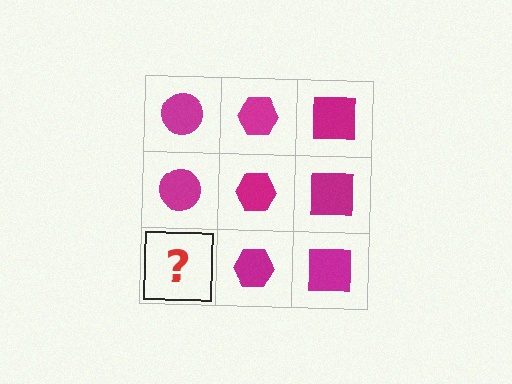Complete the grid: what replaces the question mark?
The question mark should be replaced with a magenta circle.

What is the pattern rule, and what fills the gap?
The rule is that each column has a consistent shape. The gap should be filled with a magenta circle.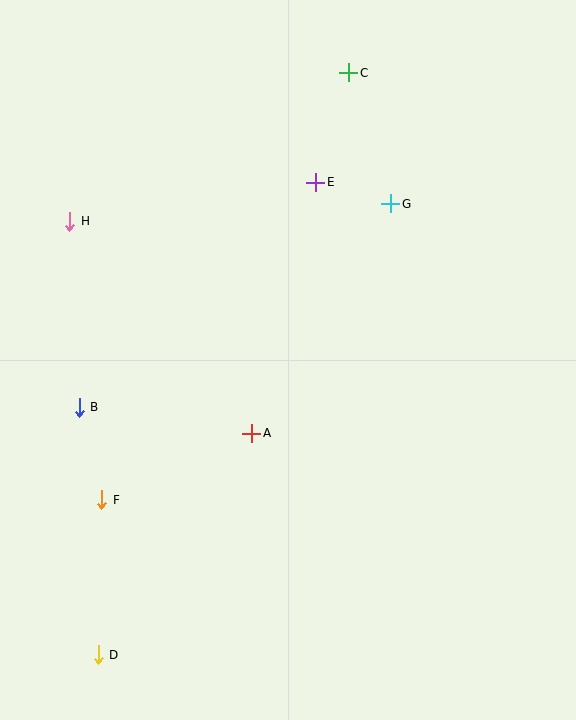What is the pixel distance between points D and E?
The distance between D and E is 520 pixels.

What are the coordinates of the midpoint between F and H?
The midpoint between F and H is at (86, 361).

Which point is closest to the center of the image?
Point A at (252, 433) is closest to the center.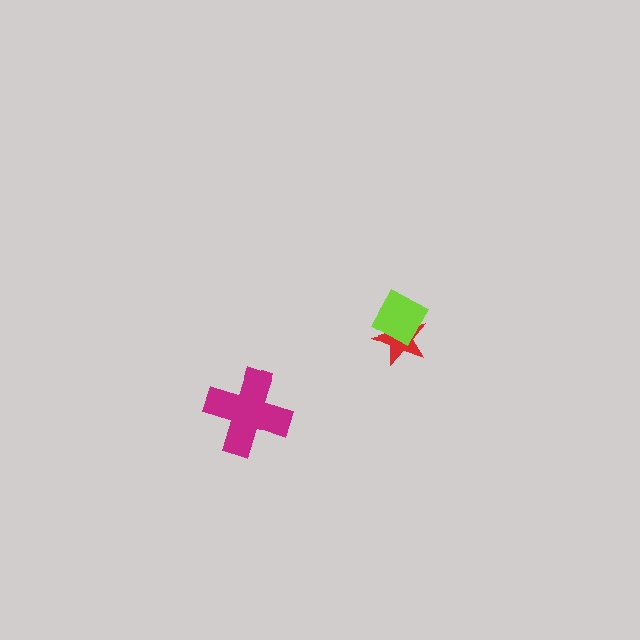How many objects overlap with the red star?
1 object overlaps with the red star.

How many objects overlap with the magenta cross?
0 objects overlap with the magenta cross.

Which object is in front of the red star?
The lime diamond is in front of the red star.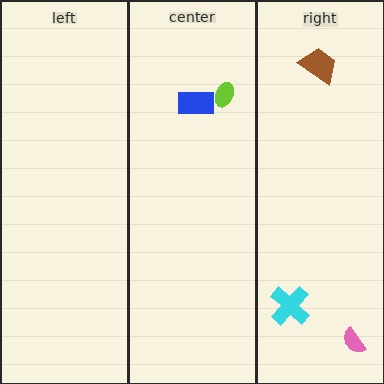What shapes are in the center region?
The blue rectangle, the lime ellipse.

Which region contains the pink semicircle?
The right region.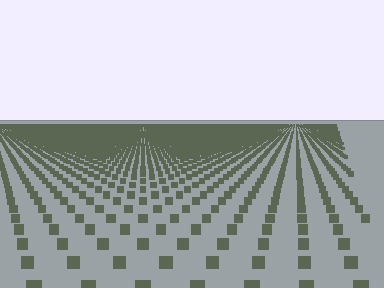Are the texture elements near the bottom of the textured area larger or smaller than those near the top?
Larger. Near the bottom, elements are closer to the viewer and appear at a bigger on-screen size.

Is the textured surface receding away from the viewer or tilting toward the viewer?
The surface is receding away from the viewer. Texture elements get smaller and denser toward the top.